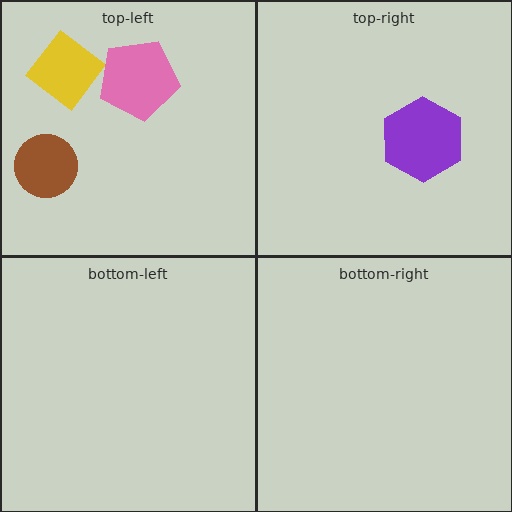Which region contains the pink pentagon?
The top-left region.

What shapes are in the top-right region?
The purple hexagon.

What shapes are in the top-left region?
The yellow diamond, the pink pentagon, the brown circle.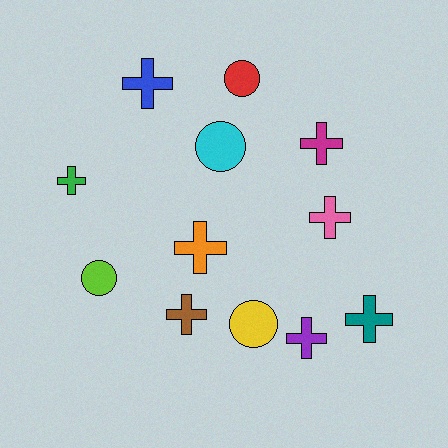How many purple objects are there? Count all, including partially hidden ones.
There is 1 purple object.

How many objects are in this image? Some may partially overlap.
There are 12 objects.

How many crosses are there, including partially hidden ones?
There are 8 crosses.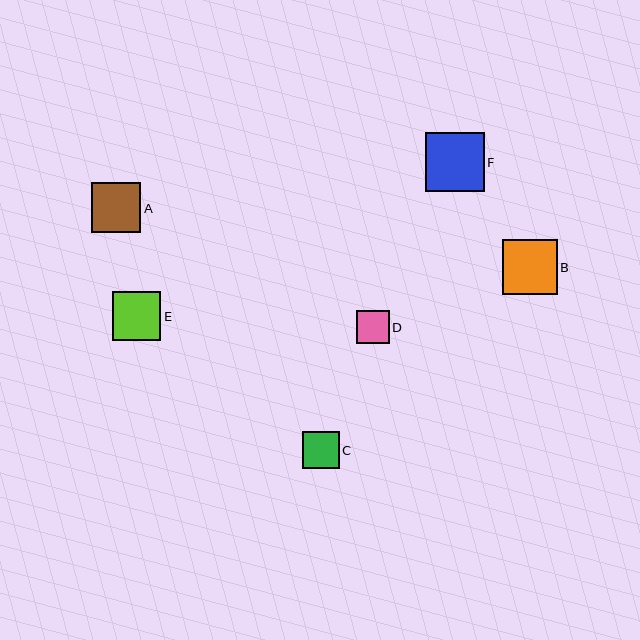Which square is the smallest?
Square D is the smallest with a size of approximately 33 pixels.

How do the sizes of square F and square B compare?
Square F and square B are approximately the same size.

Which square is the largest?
Square F is the largest with a size of approximately 59 pixels.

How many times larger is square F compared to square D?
Square F is approximately 1.8 times the size of square D.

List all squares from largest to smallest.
From largest to smallest: F, B, A, E, C, D.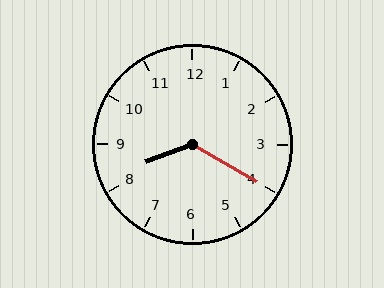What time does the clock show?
8:20.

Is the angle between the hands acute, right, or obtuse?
It is obtuse.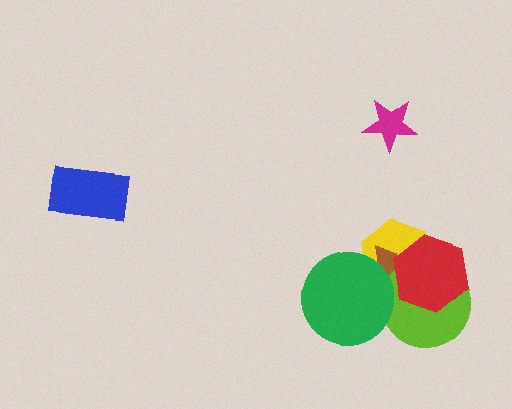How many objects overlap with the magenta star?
0 objects overlap with the magenta star.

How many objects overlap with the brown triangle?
4 objects overlap with the brown triangle.